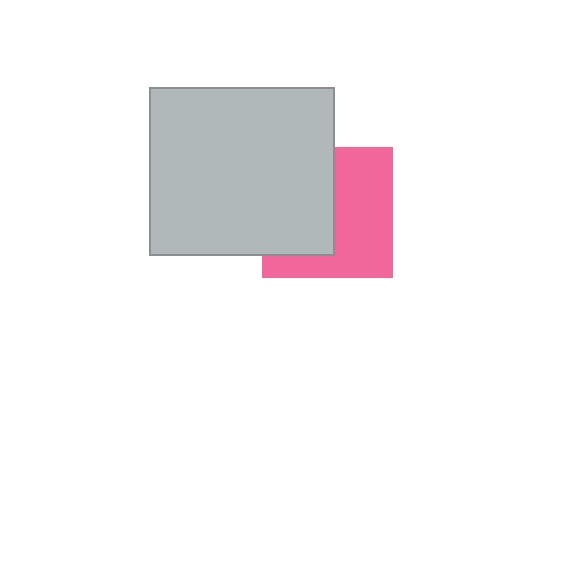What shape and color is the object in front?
The object in front is a light gray rectangle.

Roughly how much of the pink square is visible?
About half of it is visible (roughly 53%).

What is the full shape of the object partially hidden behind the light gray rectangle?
The partially hidden object is a pink square.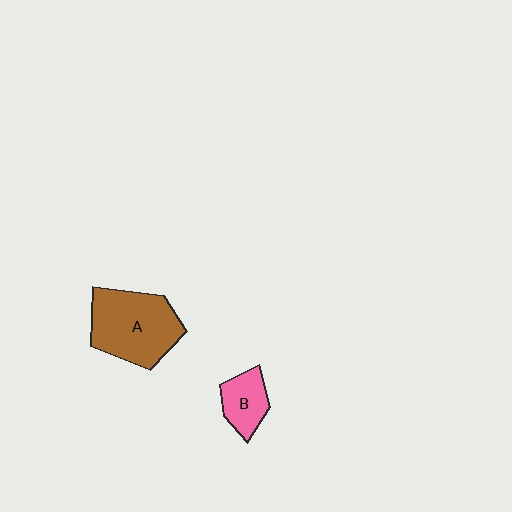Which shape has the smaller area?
Shape B (pink).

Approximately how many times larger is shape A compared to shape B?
Approximately 2.3 times.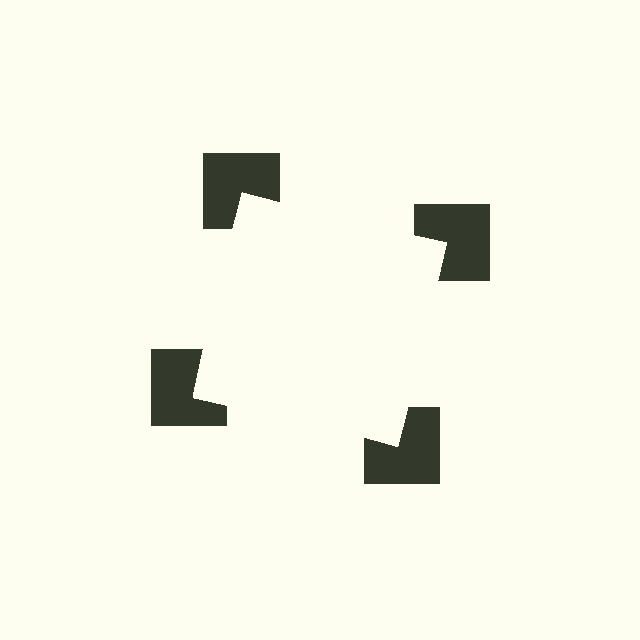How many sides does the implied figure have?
4 sides.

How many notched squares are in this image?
There are 4 — one at each vertex of the illusory square.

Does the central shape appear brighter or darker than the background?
It typically appears slightly brighter than the background, even though no actual brightness change is drawn.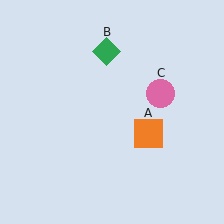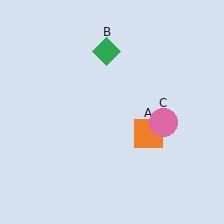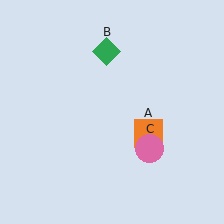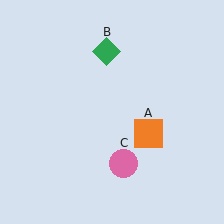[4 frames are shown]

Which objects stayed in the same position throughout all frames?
Orange square (object A) and green diamond (object B) remained stationary.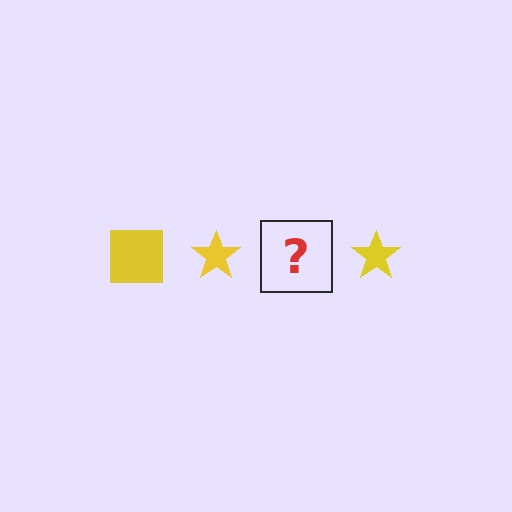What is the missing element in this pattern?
The missing element is a yellow square.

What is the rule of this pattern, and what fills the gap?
The rule is that the pattern cycles through square, star shapes in yellow. The gap should be filled with a yellow square.